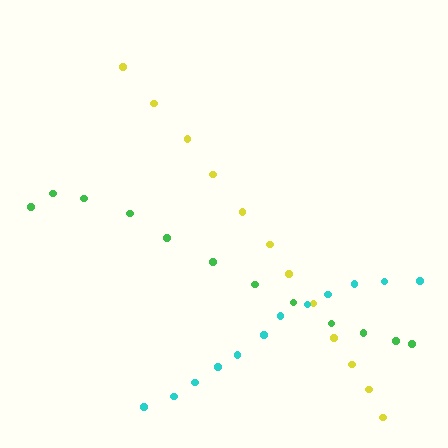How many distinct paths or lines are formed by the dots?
There are 3 distinct paths.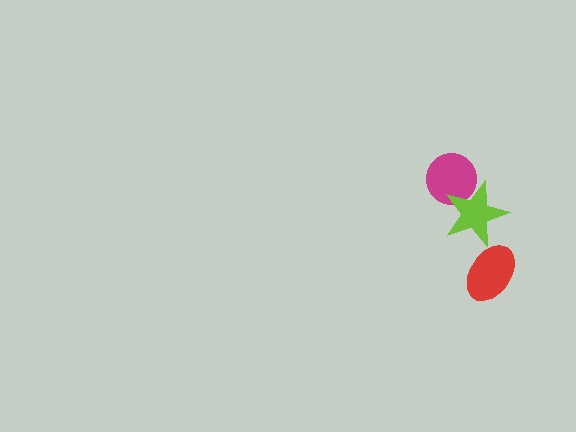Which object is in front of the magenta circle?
The lime star is in front of the magenta circle.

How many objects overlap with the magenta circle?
1 object overlaps with the magenta circle.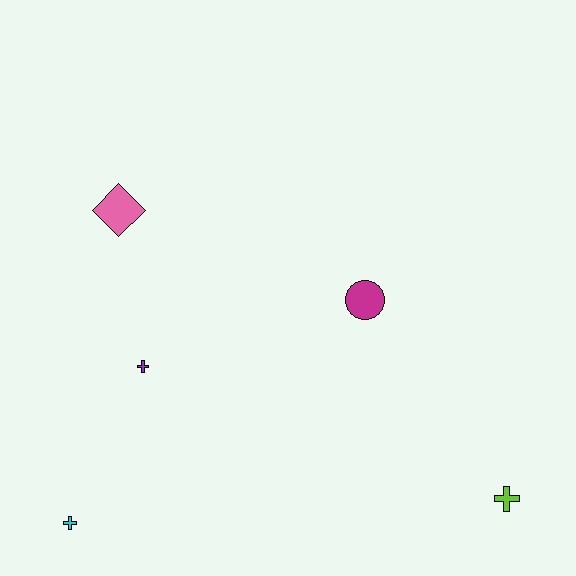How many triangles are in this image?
There are no triangles.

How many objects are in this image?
There are 5 objects.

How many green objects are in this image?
There are no green objects.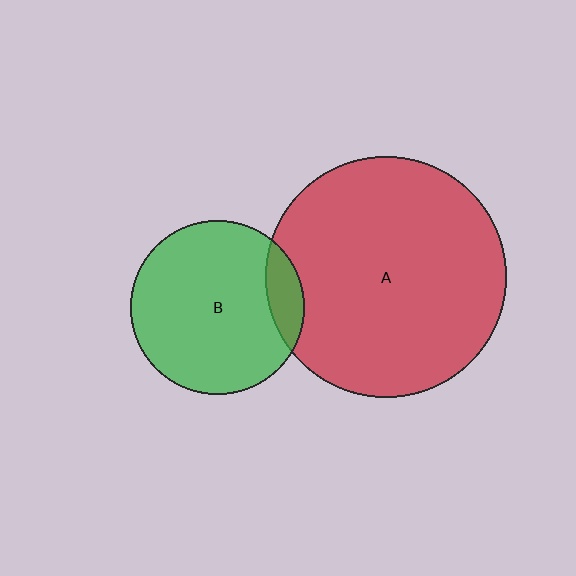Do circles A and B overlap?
Yes.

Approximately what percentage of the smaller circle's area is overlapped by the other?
Approximately 10%.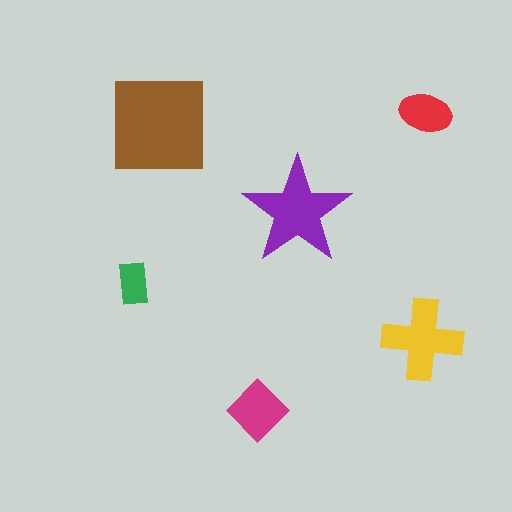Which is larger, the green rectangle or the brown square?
The brown square.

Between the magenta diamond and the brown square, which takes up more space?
The brown square.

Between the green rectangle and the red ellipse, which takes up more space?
The red ellipse.